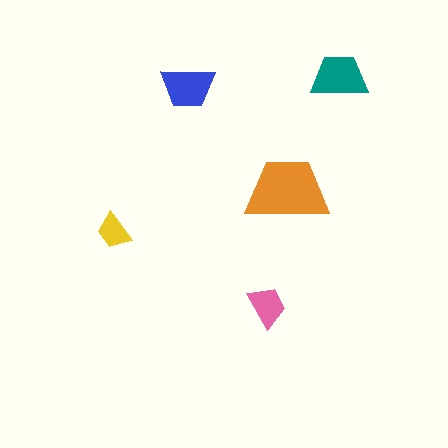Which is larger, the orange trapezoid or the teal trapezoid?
The orange one.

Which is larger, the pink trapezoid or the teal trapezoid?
The teal one.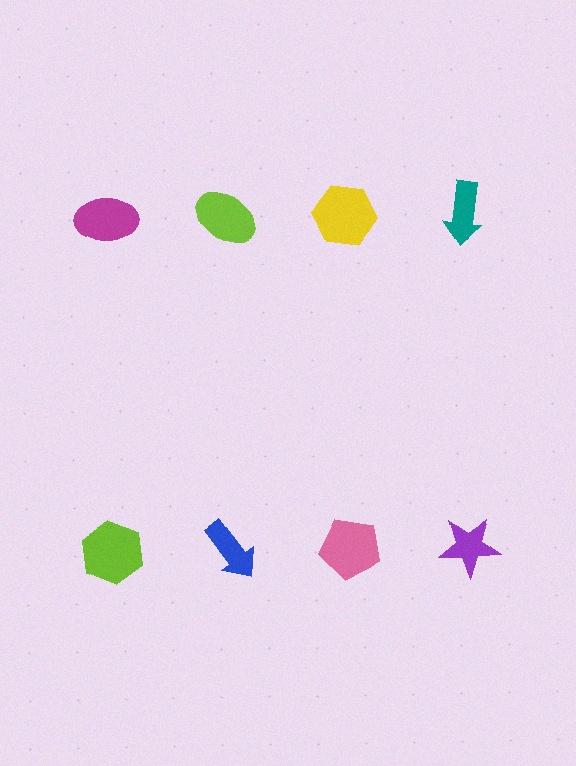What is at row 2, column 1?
A lime hexagon.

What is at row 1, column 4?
A teal arrow.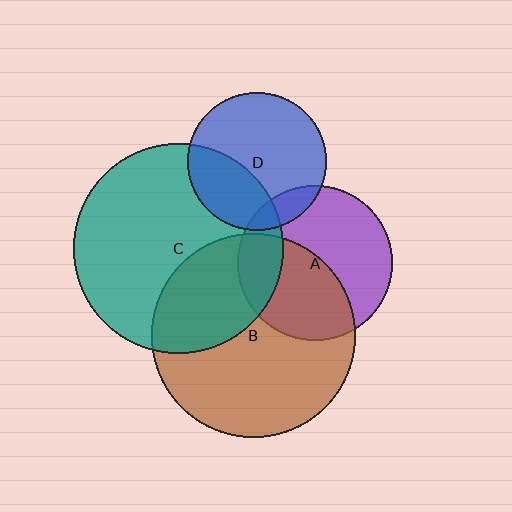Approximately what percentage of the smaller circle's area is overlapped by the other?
Approximately 35%.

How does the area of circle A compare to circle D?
Approximately 1.3 times.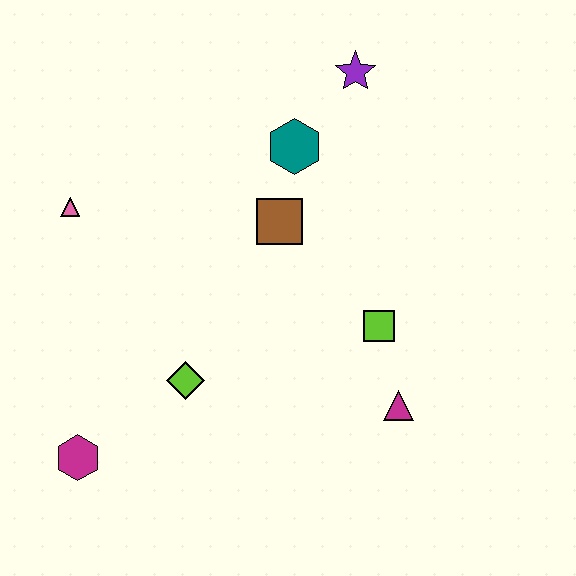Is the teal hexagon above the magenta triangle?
Yes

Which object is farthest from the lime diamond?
The purple star is farthest from the lime diamond.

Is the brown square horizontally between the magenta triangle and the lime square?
No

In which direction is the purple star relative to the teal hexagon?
The purple star is above the teal hexagon.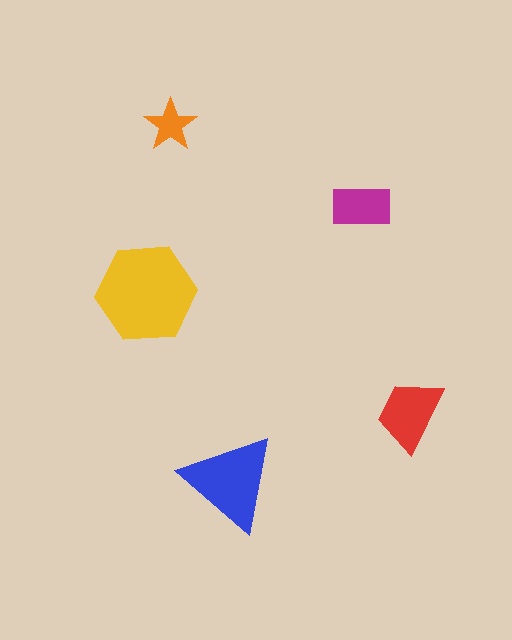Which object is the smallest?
The orange star.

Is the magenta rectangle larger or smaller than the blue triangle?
Smaller.